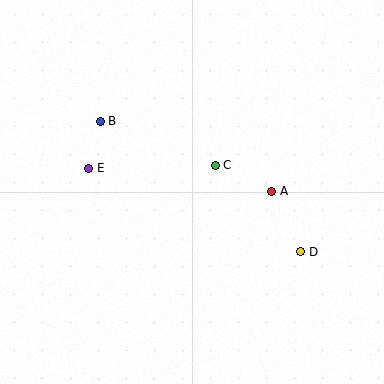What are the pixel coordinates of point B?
Point B is at (100, 122).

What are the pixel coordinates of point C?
Point C is at (215, 165).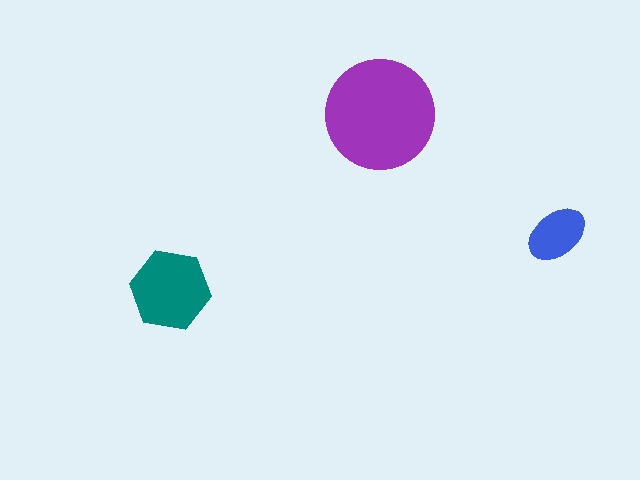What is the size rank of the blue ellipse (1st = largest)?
3rd.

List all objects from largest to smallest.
The purple circle, the teal hexagon, the blue ellipse.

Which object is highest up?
The purple circle is topmost.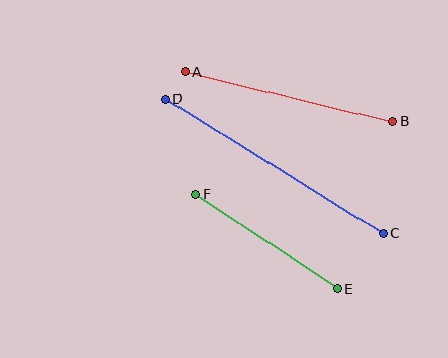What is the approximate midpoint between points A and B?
The midpoint is at approximately (289, 97) pixels.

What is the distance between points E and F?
The distance is approximately 170 pixels.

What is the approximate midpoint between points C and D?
The midpoint is at approximately (274, 166) pixels.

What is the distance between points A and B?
The distance is approximately 214 pixels.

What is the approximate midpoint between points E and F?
The midpoint is at approximately (267, 242) pixels.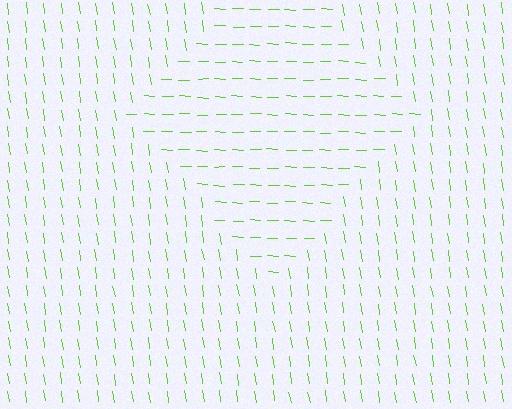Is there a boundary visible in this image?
Yes, there is a texture boundary formed by a change in line orientation.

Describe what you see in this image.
The image is filled with small lime line segments. A diamond region in the image has lines oriented differently from the surrounding lines, creating a visible texture boundary.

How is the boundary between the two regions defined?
The boundary is defined purely by a change in line orientation (approximately 79 degrees difference). All lines are the same color and thickness.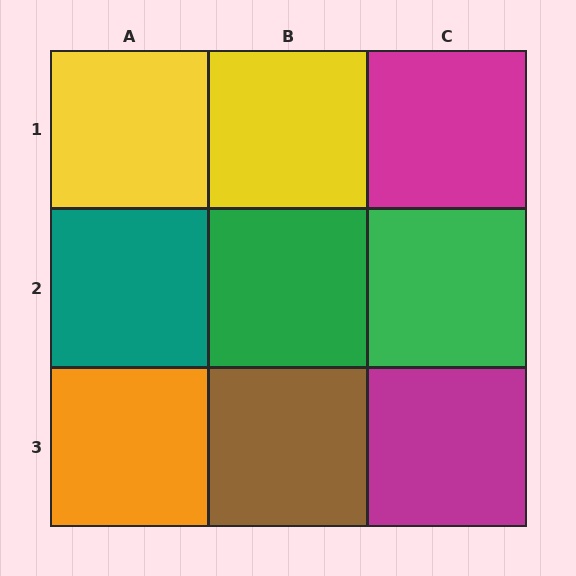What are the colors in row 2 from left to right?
Teal, green, green.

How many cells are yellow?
2 cells are yellow.